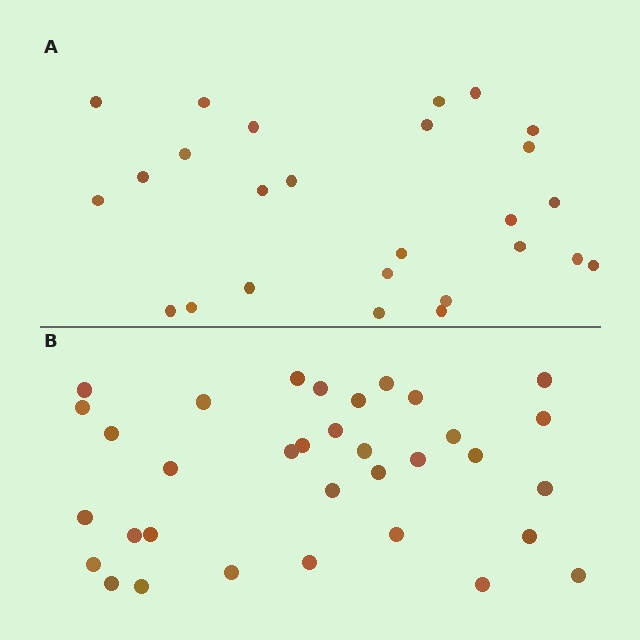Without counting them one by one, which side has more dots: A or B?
Region B (the bottom region) has more dots.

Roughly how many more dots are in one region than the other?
Region B has roughly 8 or so more dots than region A.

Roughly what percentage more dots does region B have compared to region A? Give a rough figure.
About 30% more.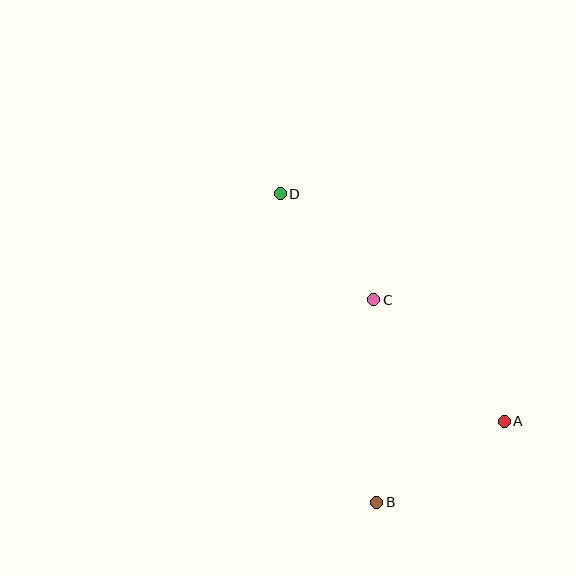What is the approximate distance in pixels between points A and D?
The distance between A and D is approximately 320 pixels.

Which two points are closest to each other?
Points C and D are closest to each other.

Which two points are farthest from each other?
Points B and D are farthest from each other.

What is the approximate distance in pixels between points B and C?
The distance between B and C is approximately 203 pixels.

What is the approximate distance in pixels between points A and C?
The distance between A and C is approximately 179 pixels.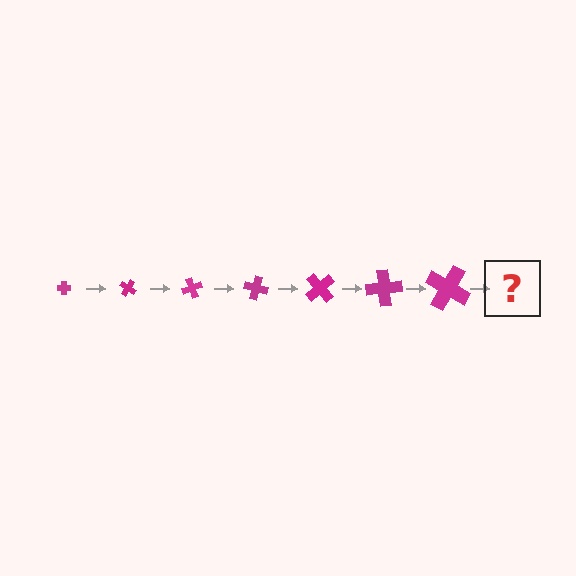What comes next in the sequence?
The next element should be a cross, larger than the previous one and rotated 245 degrees from the start.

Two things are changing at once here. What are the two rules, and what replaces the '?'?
The two rules are that the cross grows larger each step and it rotates 35 degrees each step. The '?' should be a cross, larger than the previous one and rotated 245 degrees from the start.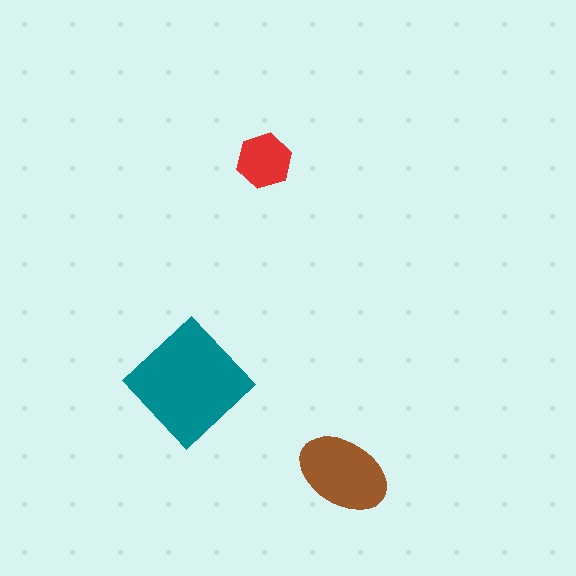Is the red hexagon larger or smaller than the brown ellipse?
Smaller.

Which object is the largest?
The teal diamond.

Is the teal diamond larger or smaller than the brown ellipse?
Larger.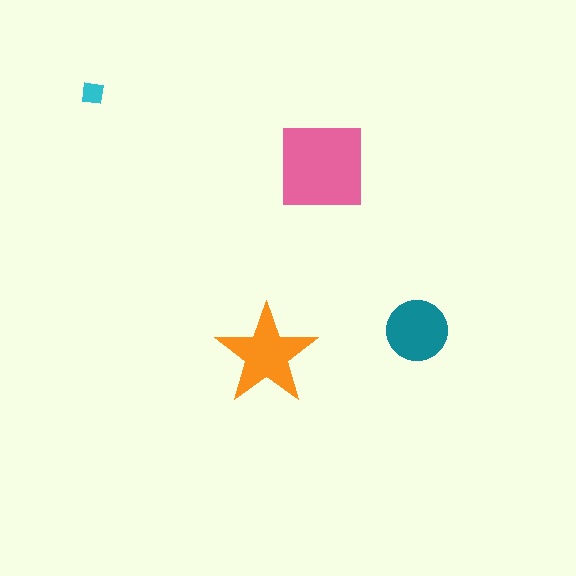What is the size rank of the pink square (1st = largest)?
1st.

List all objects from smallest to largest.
The cyan square, the teal circle, the orange star, the pink square.